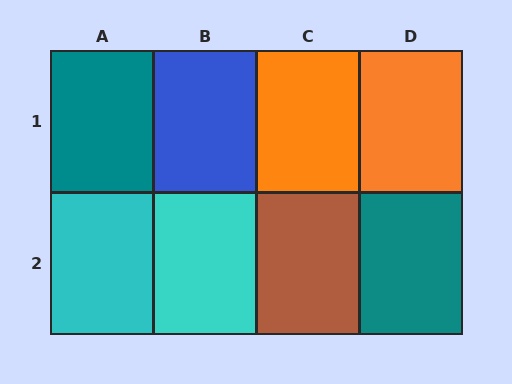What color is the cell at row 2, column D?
Teal.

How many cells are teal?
2 cells are teal.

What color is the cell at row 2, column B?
Cyan.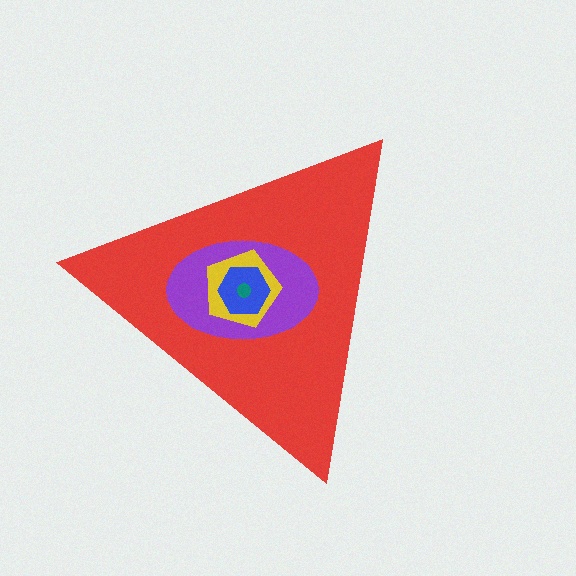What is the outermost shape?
The red triangle.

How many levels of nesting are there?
5.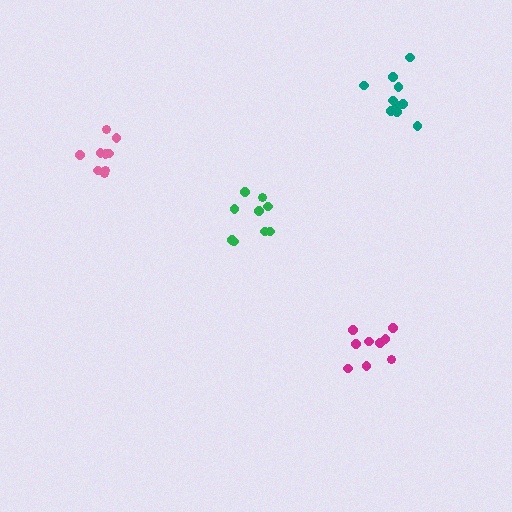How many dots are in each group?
Group 1: 9 dots, Group 2: 9 dots, Group 3: 10 dots, Group 4: 9 dots (37 total).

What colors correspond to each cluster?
The clusters are colored: magenta, green, teal, pink.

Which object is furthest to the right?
The teal cluster is rightmost.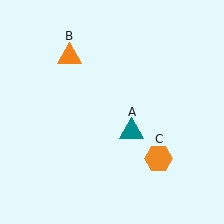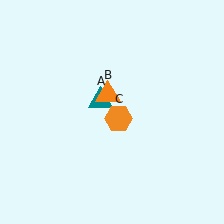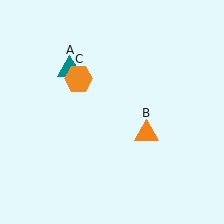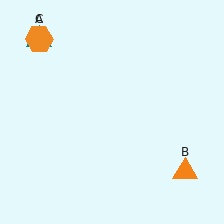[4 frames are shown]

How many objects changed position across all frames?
3 objects changed position: teal triangle (object A), orange triangle (object B), orange hexagon (object C).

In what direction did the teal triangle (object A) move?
The teal triangle (object A) moved up and to the left.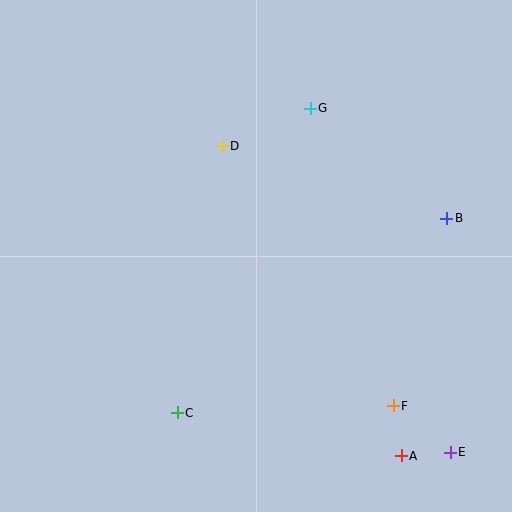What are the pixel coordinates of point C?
Point C is at (177, 413).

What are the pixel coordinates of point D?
Point D is at (222, 146).